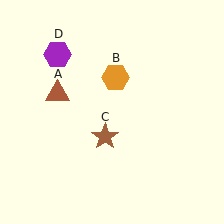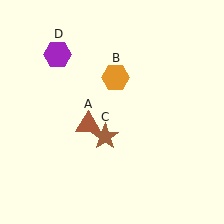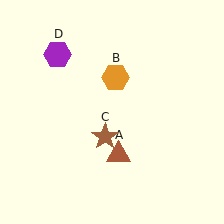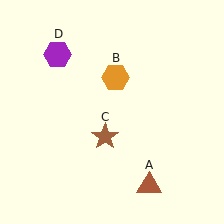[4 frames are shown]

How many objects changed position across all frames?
1 object changed position: brown triangle (object A).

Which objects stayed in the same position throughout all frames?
Orange hexagon (object B) and brown star (object C) and purple hexagon (object D) remained stationary.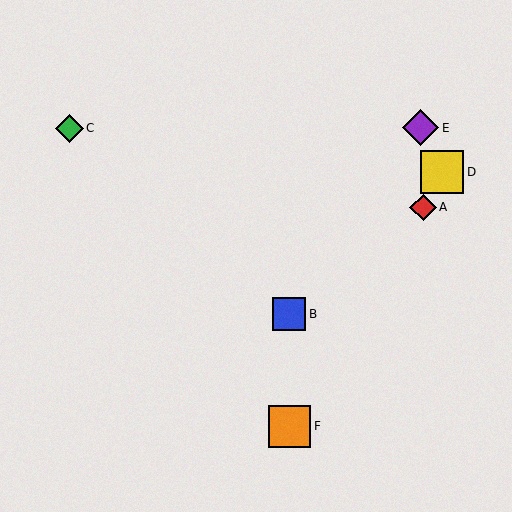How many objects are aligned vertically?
2 objects (B, F) are aligned vertically.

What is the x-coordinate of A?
Object A is at x≈423.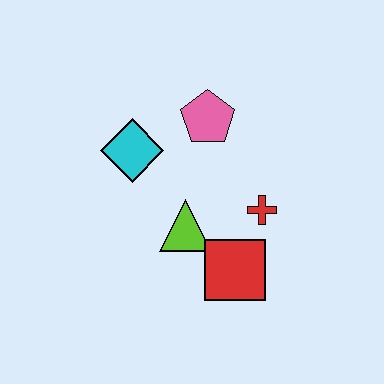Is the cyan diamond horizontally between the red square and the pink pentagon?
No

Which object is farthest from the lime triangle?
The pink pentagon is farthest from the lime triangle.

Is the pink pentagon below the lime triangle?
No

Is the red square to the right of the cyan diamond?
Yes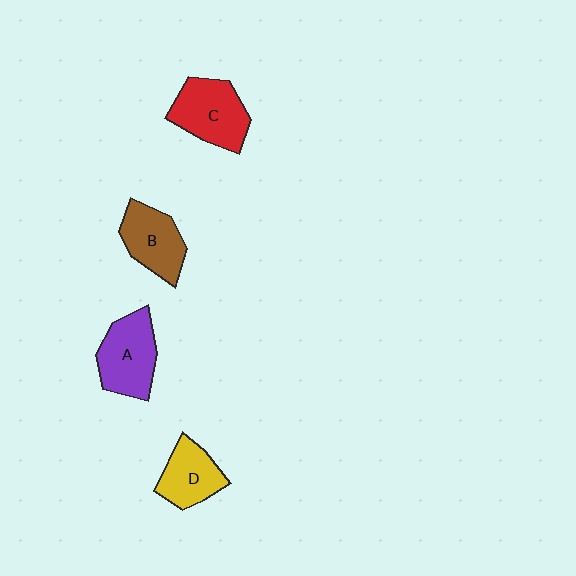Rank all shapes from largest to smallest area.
From largest to smallest: C (red), A (purple), B (brown), D (yellow).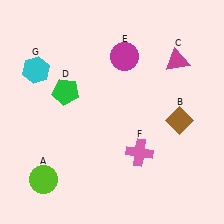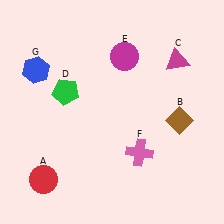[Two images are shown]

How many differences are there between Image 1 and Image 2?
There are 2 differences between the two images.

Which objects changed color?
A changed from lime to red. G changed from cyan to blue.